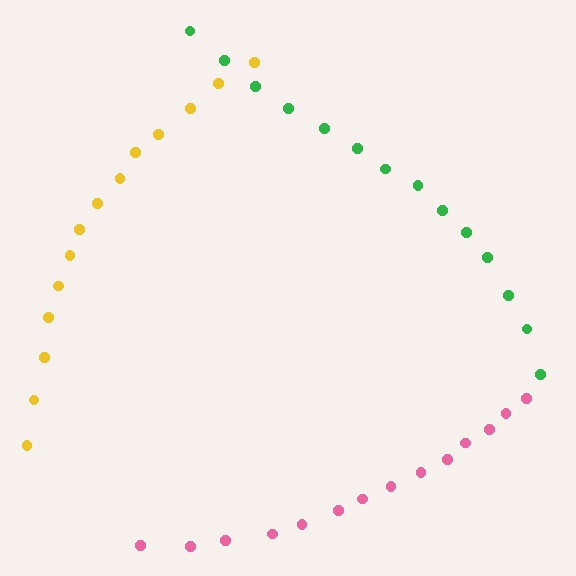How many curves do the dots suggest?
There are 3 distinct paths.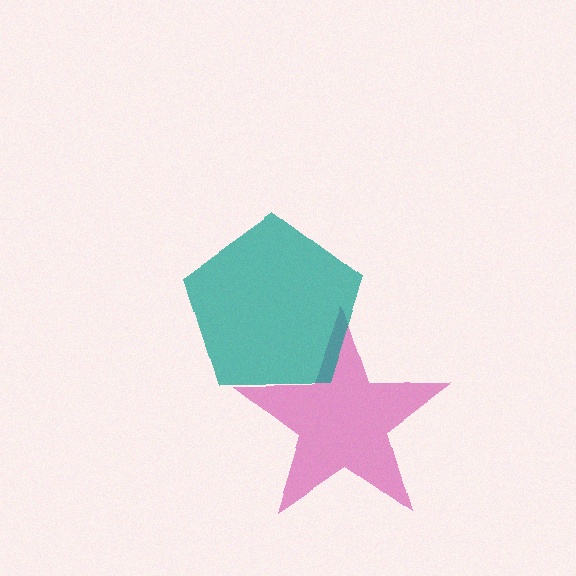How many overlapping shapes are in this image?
There are 2 overlapping shapes in the image.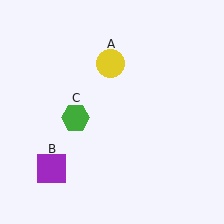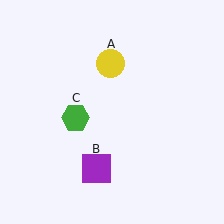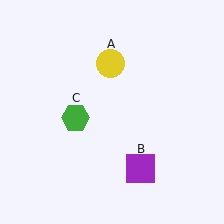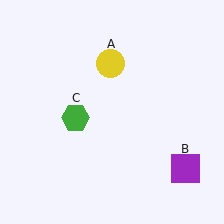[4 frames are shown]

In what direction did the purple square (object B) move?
The purple square (object B) moved right.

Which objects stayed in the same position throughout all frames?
Yellow circle (object A) and green hexagon (object C) remained stationary.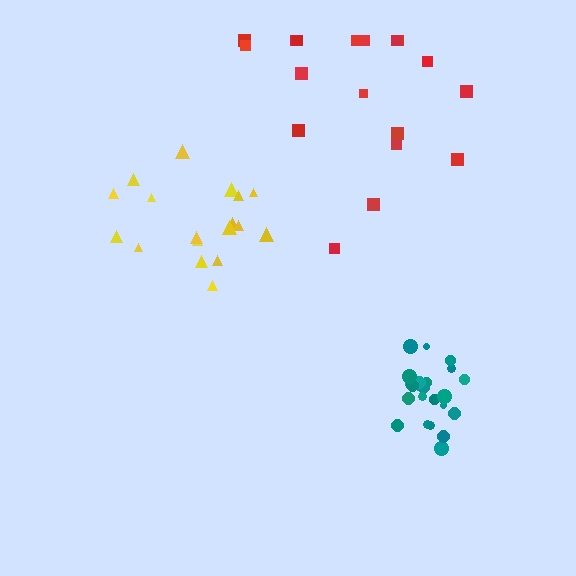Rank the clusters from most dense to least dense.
teal, yellow, red.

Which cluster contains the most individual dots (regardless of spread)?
Teal (23).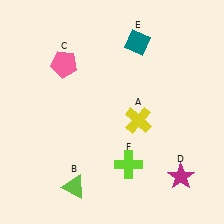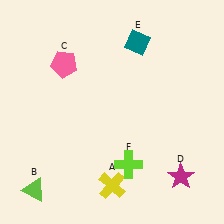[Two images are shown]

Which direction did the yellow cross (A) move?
The yellow cross (A) moved down.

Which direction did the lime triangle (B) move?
The lime triangle (B) moved left.